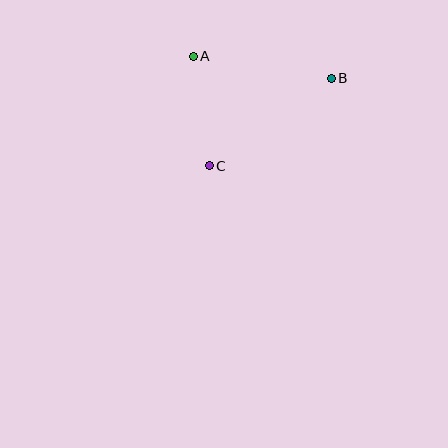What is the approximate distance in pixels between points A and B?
The distance between A and B is approximately 140 pixels.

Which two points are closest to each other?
Points A and C are closest to each other.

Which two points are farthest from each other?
Points B and C are farthest from each other.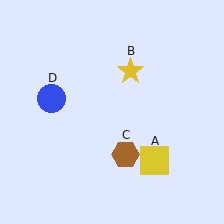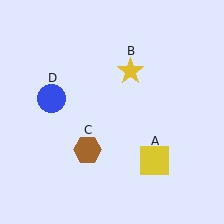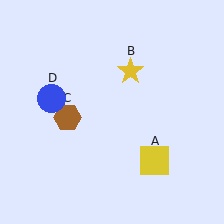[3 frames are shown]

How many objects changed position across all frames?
1 object changed position: brown hexagon (object C).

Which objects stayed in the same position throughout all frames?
Yellow square (object A) and yellow star (object B) and blue circle (object D) remained stationary.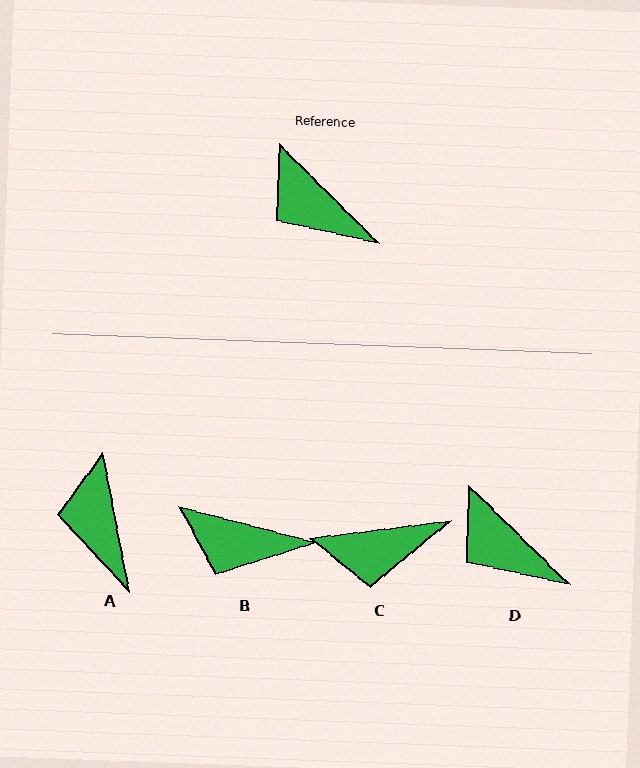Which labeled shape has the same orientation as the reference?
D.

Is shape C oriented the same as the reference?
No, it is off by about 52 degrees.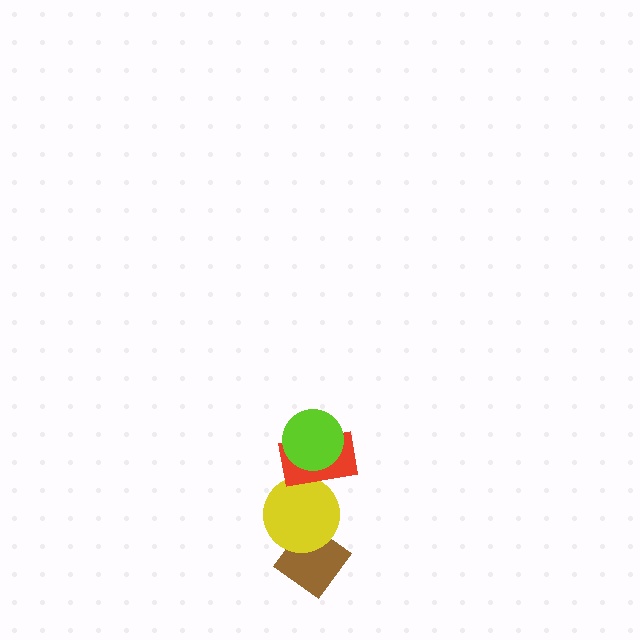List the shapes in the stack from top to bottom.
From top to bottom: the lime circle, the red rectangle, the yellow circle, the brown diamond.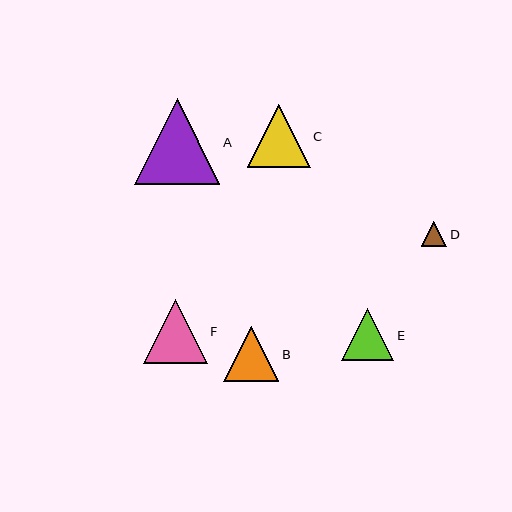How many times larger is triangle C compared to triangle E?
Triangle C is approximately 1.2 times the size of triangle E.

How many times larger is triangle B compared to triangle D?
Triangle B is approximately 2.2 times the size of triangle D.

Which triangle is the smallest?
Triangle D is the smallest with a size of approximately 25 pixels.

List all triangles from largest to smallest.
From largest to smallest: A, F, C, B, E, D.